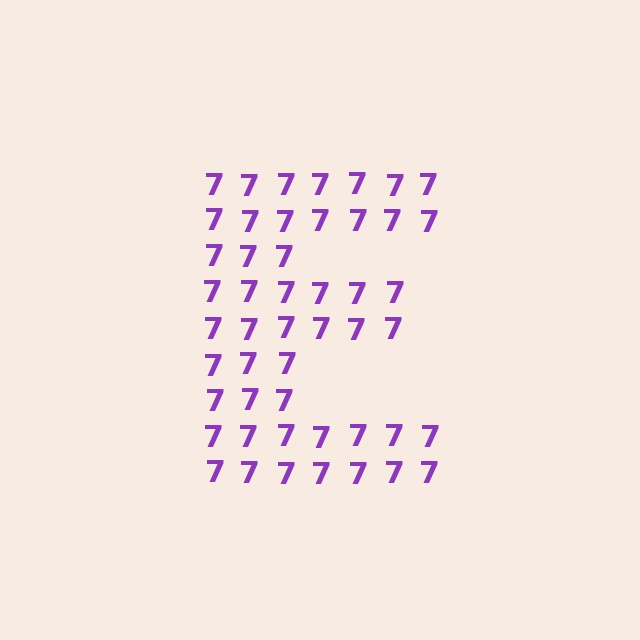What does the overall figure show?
The overall figure shows the letter E.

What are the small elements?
The small elements are digit 7's.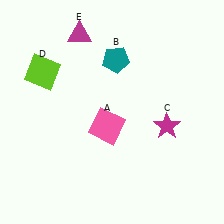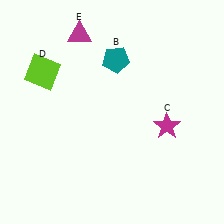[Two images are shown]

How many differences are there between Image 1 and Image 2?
There is 1 difference between the two images.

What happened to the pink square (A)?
The pink square (A) was removed in Image 2. It was in the bottom-left area of Image 1.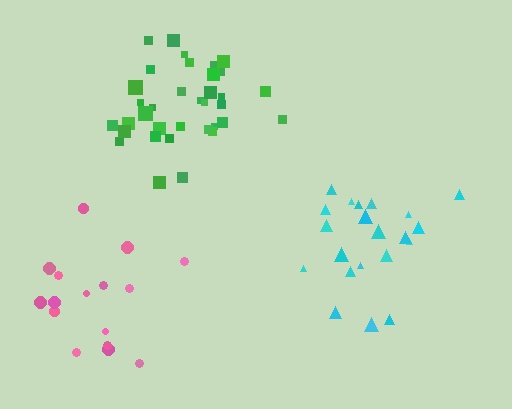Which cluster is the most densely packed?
Green.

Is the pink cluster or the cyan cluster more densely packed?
Cyan.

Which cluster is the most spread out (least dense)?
Pink.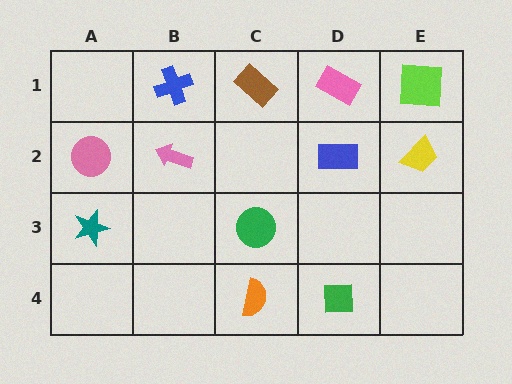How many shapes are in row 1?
4 shapes.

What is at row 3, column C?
A green circle.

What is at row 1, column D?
A pink rectangle.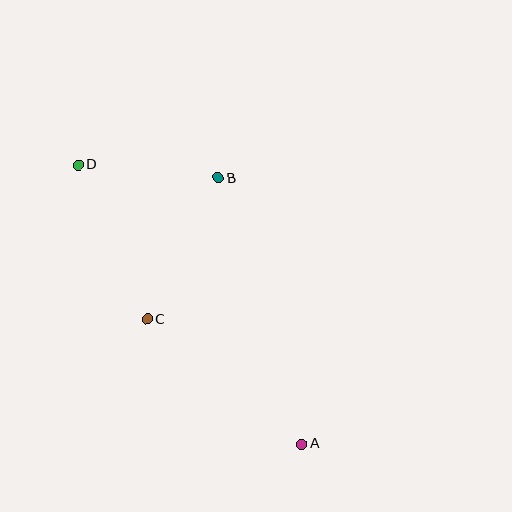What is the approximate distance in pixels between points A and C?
The distance between A and C is approximately 199 pixels.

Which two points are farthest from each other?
Points A and D are farthest from each other.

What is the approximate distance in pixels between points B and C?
The distance between B and C is approximately 158 pixels.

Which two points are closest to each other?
Points B and D are closest to each other.